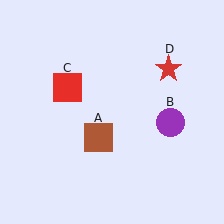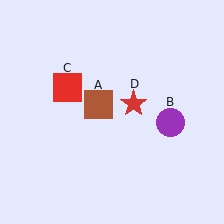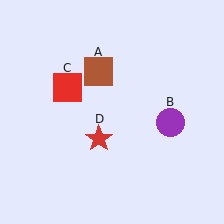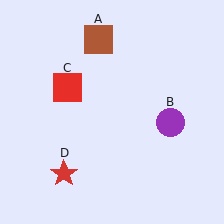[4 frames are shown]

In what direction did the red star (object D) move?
The red star (object D) moved down and to the left.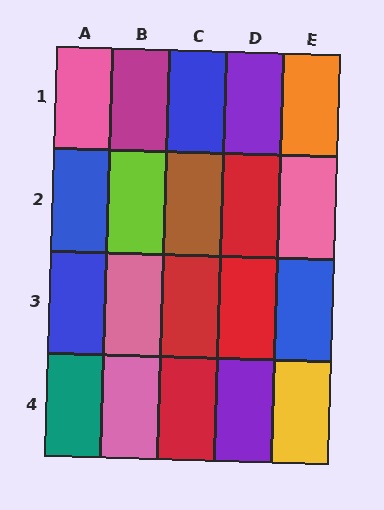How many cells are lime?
1 cell is lime.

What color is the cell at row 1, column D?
Purple.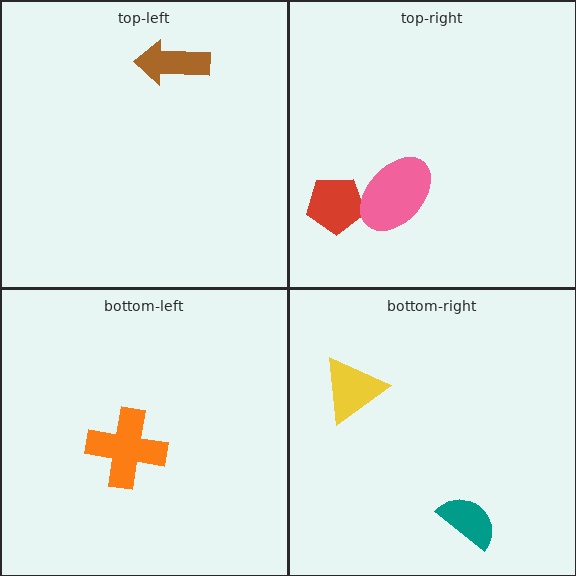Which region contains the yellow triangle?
The bottom-right region.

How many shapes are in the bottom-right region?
2.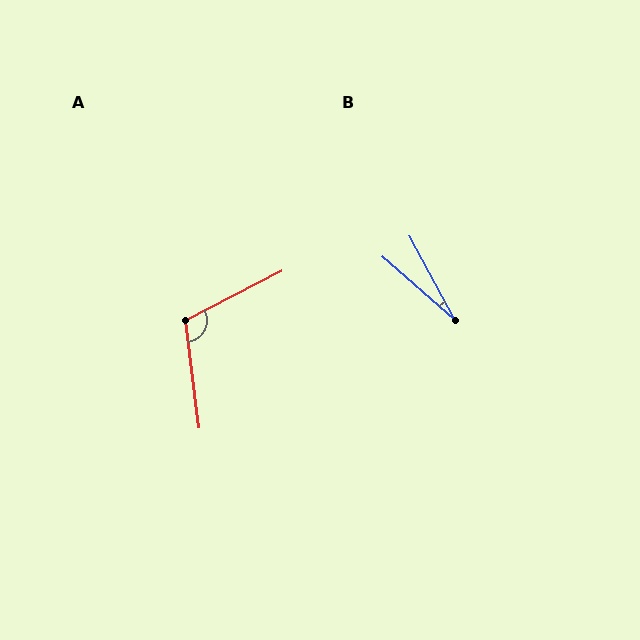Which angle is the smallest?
B, at approximately 21 degrees.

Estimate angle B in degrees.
Approximately 21 degrees.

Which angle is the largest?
A, at approximately 110 degrees.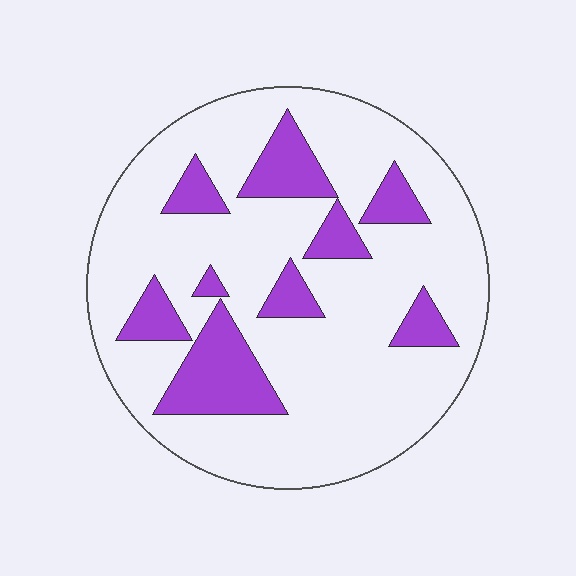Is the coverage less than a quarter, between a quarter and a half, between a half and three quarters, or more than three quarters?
Less than a quarter.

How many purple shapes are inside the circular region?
9.